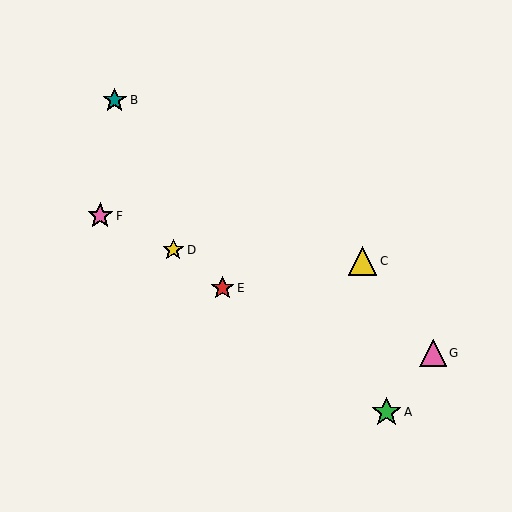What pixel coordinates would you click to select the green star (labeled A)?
Click at (387, 412) to select the green star A.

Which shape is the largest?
The green star (labeled A) is the largest.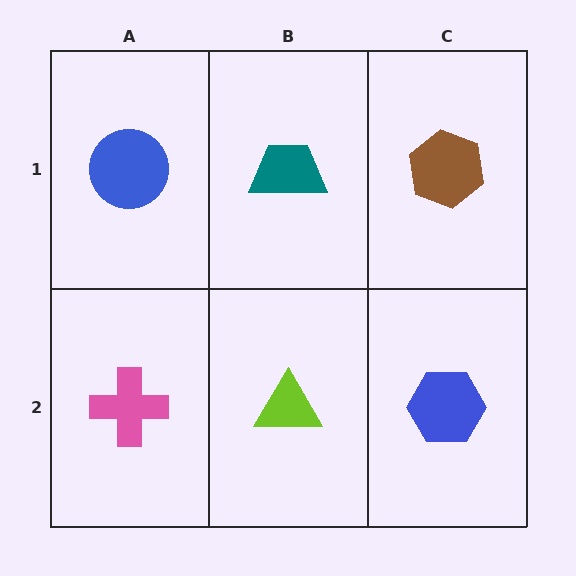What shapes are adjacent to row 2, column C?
A brown hexagon (row 1, column C), a lime triangle (row 2, column B).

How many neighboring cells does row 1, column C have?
2.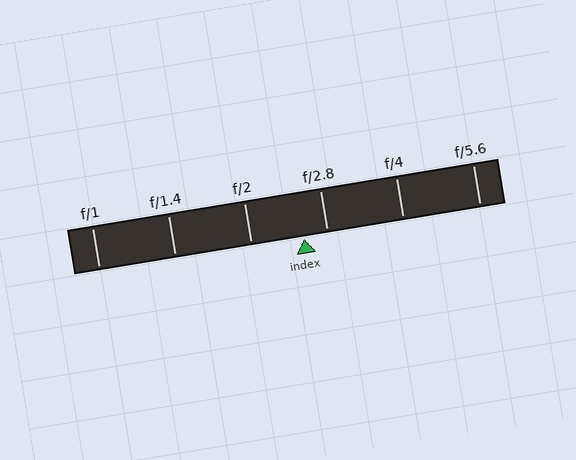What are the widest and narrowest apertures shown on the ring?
The widest aperture shown is f/1 and the narrowest is f/5.6.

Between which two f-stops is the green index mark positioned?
The index mark is between f/2 and f/2.8.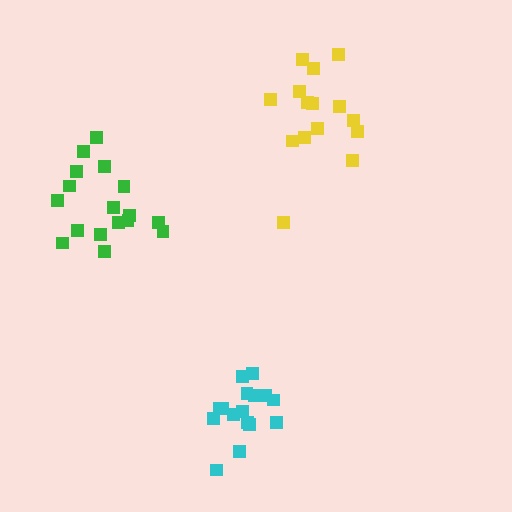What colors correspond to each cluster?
The clusters are colored: yellow, cyan, green.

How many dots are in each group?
Group 1: 15 dots, Group 2: 16 dots, Group 3: 17 dots (48 total).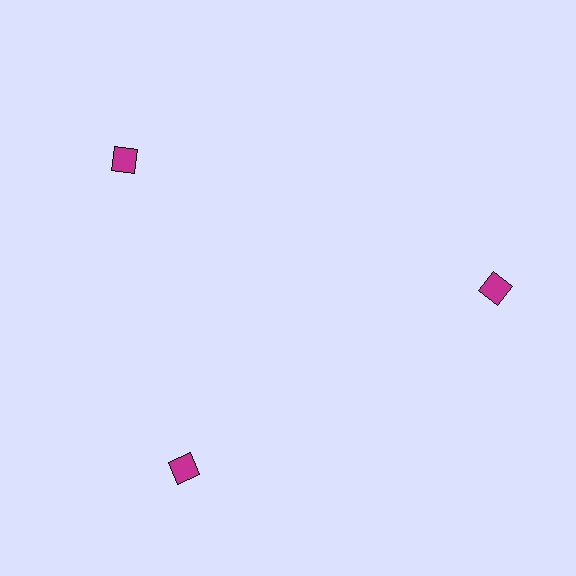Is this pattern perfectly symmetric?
No. The 3 magenta squares are arranged in a ring, but one element near the 11 o'clock position is rotated out of alignment along the ring, breaking the 3-fold rotational symmetry.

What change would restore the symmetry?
The symmetry would be restored by rotating it back into even spacing with its neighbors so that all 3 squares sit at equal angles and equal distance from the center.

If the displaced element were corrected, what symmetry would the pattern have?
It would have 3-fold rotational symmetry — the pattern would map onto itself every 120 degrees.